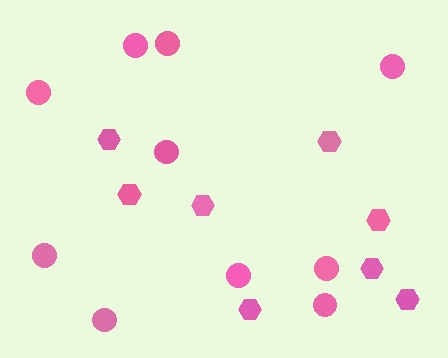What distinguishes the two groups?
There are 2 groups: one group of hexagons (8) and one group of circles (10).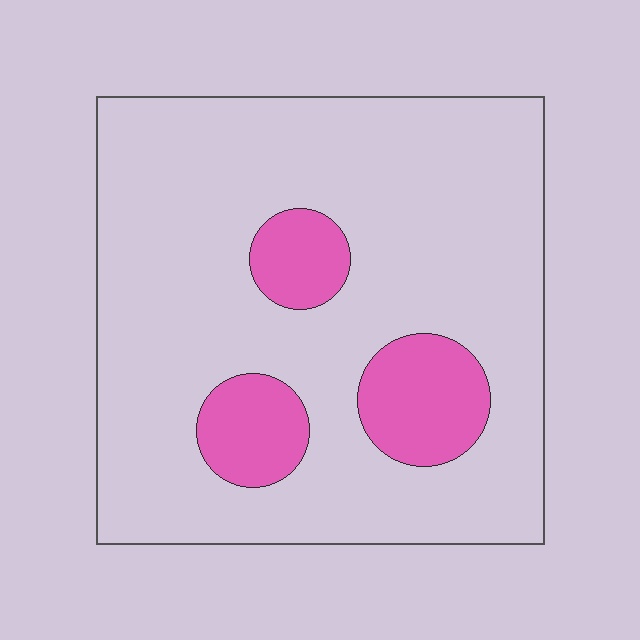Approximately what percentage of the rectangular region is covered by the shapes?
Approximately 15%.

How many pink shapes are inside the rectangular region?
3.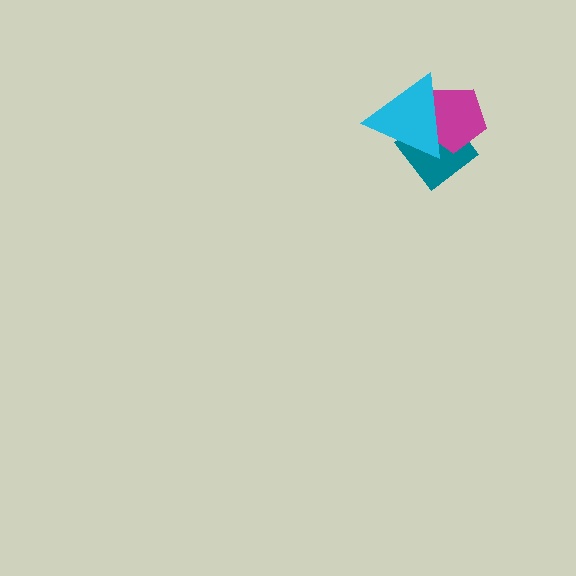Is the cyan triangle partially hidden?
No, no other shape covers it.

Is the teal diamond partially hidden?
Yes, it is partially covered by another shape.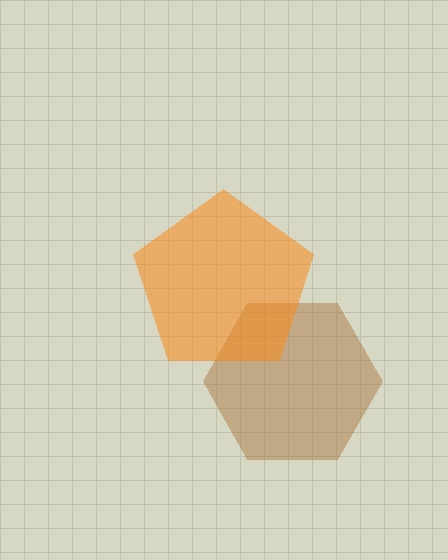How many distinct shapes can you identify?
There are 2 distinct shapes: a brown hexagon, an orange pentagon.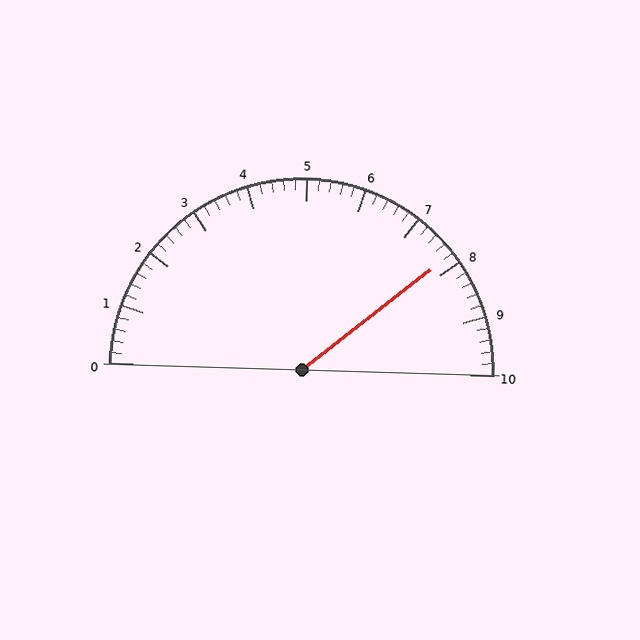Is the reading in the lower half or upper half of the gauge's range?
The reading is in the upper half of the range (0 to 10).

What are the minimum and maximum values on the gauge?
The gauge ranges from 0 to 10.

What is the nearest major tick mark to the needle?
The nearest major tick mark is 8.